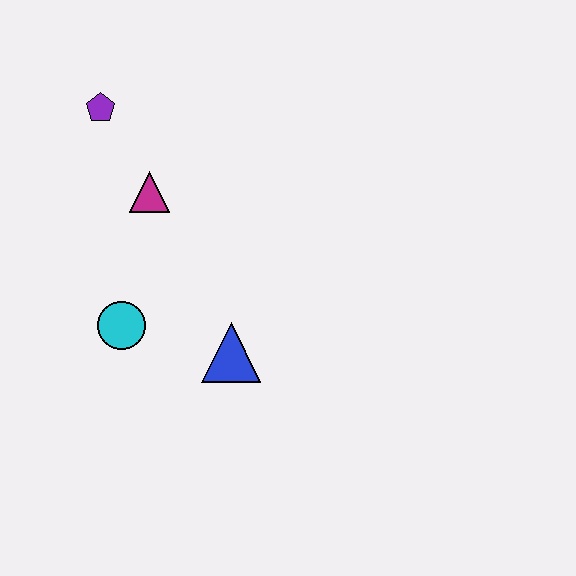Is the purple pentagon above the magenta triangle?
Yes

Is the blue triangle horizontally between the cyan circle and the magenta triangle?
No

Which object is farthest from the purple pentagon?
The blue triangle is farthest from the purple pentagon.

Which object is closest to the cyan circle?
The blue triangle is closest to the cyan circle.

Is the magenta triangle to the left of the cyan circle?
No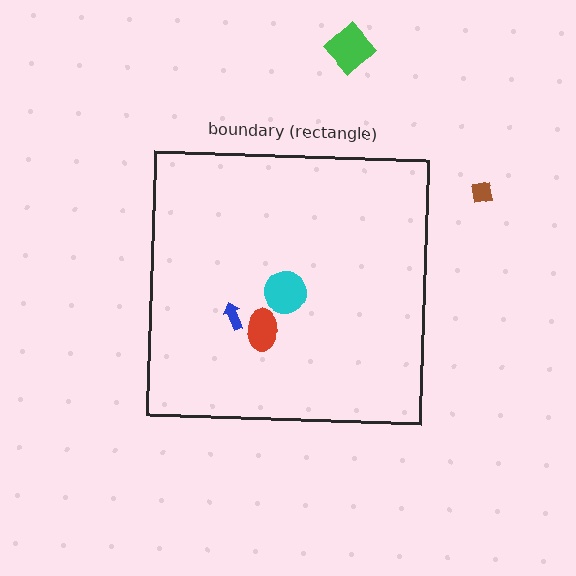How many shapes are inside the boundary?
3 inside, 2 outside.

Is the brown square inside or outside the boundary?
Outside.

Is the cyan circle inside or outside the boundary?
Inside.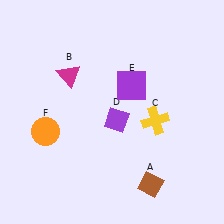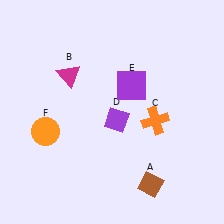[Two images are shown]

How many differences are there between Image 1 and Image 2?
There is 1 difference between the two images.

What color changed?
The cross (C) changed from yellow in Image 1 to orange in Image 2.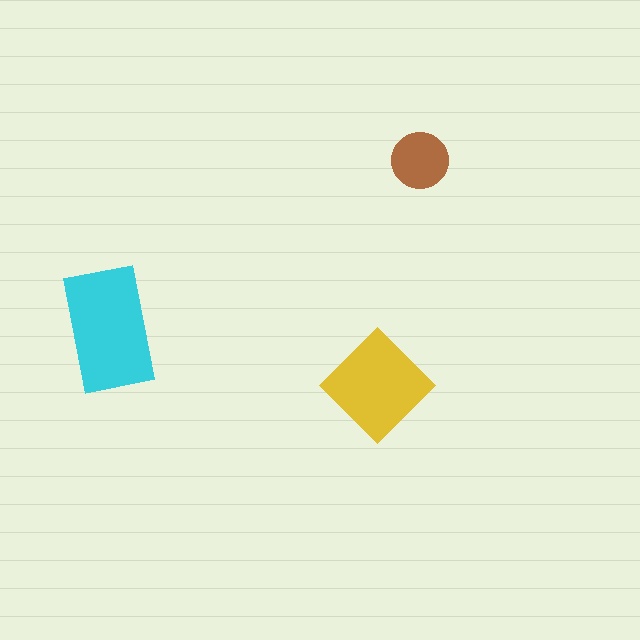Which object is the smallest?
The brown circle.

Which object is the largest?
The cyan rectangle.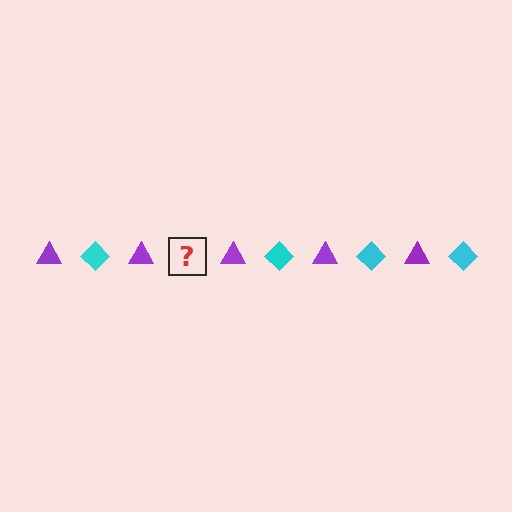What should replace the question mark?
The question mark should be replaced with a cyan diamond.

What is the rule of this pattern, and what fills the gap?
The rule is that the pattern alternates between purple triangle and cyan diamond. The gap should be filled with a cyan diamond.